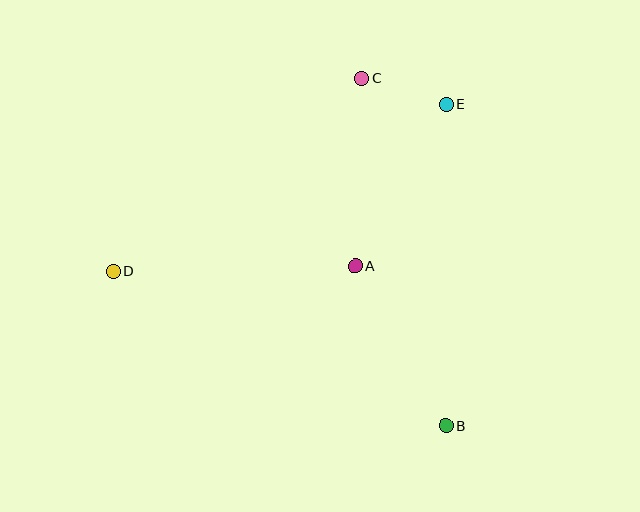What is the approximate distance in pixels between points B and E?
The distance between B and E is approximately 321 pixels.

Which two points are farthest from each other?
Points D and E are farthest from each other.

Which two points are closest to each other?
Points C and E are closest to each other.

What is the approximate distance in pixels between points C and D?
The distance between C and D is approximately 314 pixels.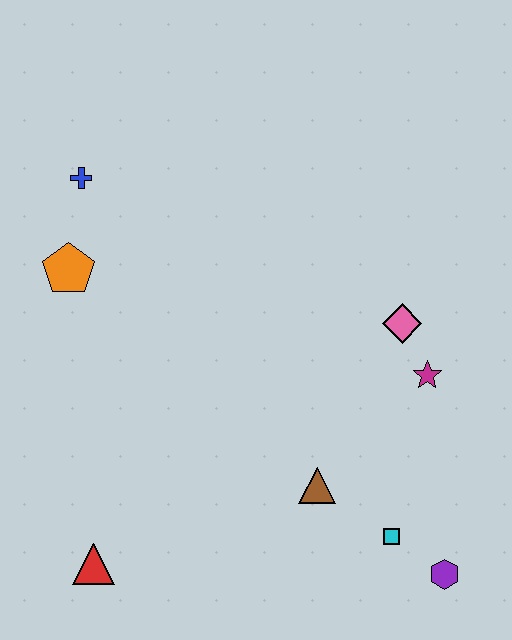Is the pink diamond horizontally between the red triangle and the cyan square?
No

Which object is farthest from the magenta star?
The blue cross is farthest from the magenta star.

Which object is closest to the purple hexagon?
The cyan square is closest to the purple hexagon.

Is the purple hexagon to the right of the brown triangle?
Yes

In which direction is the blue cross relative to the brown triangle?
The blue cross is above the brown triangle.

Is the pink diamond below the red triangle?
No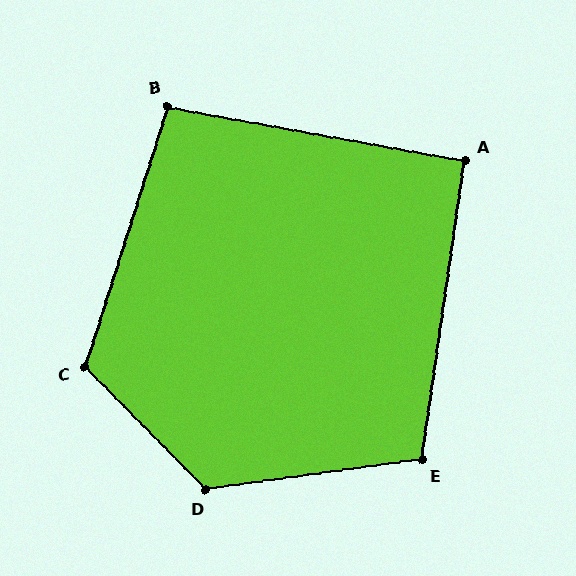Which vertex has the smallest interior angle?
A, at approximately 92 degrees.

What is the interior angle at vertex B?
Approximately 97 degrees (obtuse).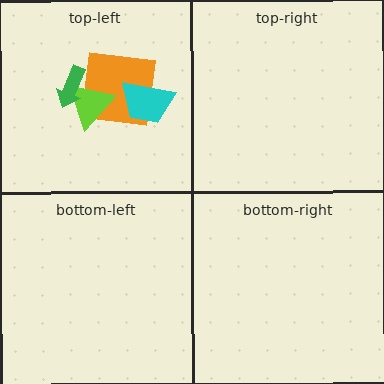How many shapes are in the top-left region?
4.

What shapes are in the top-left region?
The orange square, the cyan trapezoid, the lime triangle, the green arrow.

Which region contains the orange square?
The top-left region.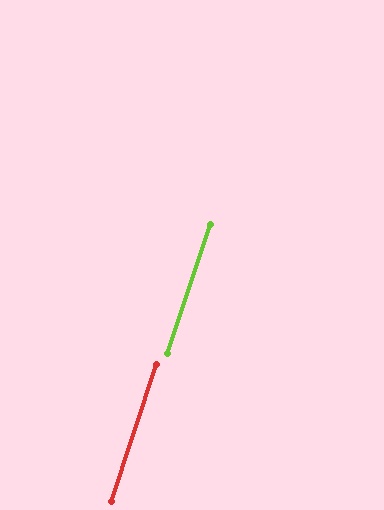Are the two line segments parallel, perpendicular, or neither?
Parallel — their directions differ by only 0.3°.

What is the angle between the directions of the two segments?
Approximately 0 degrees.